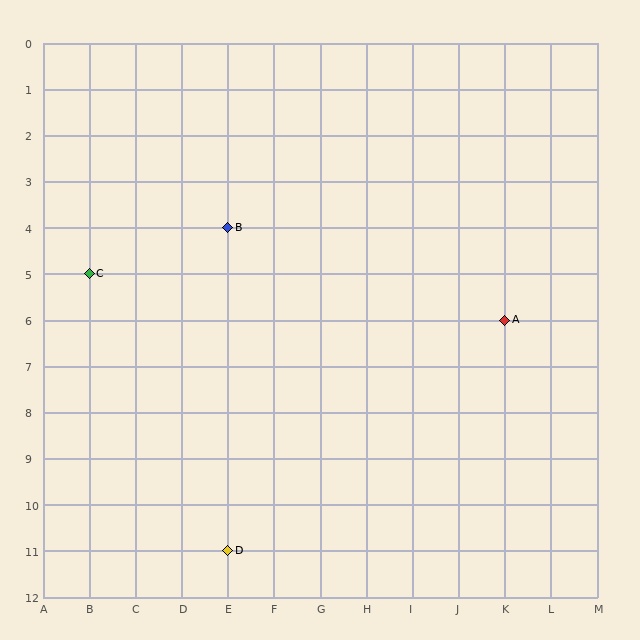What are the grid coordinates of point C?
Point C is at grid coordinates (B, 5).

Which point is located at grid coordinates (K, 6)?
Point A is at (K, 6).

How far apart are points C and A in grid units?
Points C and A are 9 columns and 1 row apart (about 9.1 grid units diagonally).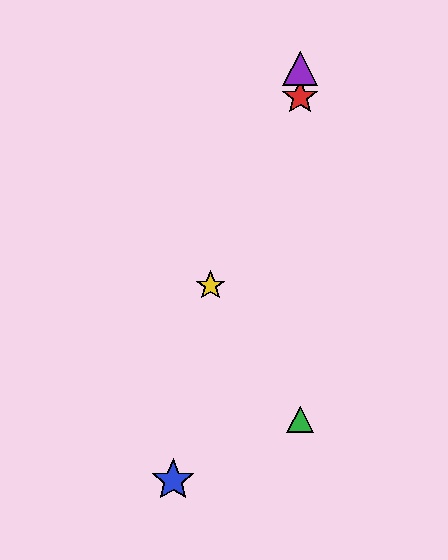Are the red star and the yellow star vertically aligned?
No, the red star is at x≈300 and the yellow star is at x≈211.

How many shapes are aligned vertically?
3 shapes (the red star, the green triangle, the purple triangle) are aligned vertically.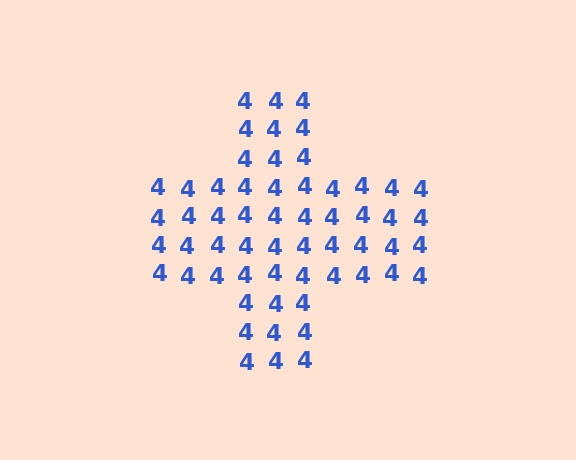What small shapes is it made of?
It is made of small digit 4's.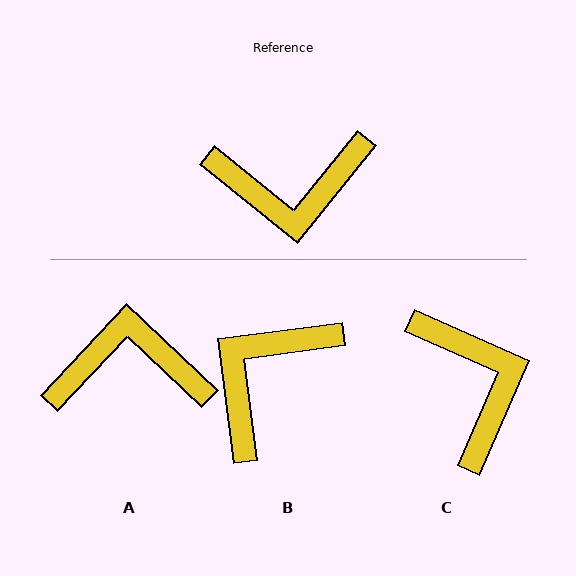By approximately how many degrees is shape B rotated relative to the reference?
Approximately 134 degrees clockwise.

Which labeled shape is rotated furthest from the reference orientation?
A, about 175 degrees away.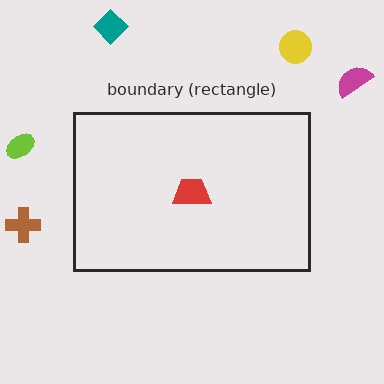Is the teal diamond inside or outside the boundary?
Outside.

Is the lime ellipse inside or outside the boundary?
Outside.